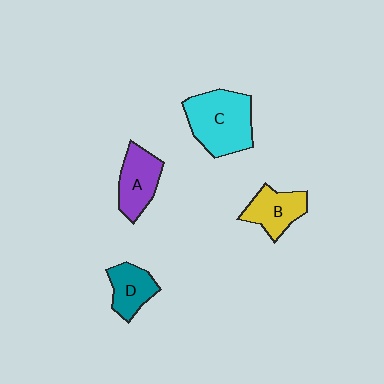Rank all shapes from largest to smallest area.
From largest to smallest: C (cyan), A (purple), B (yellow), D (teal).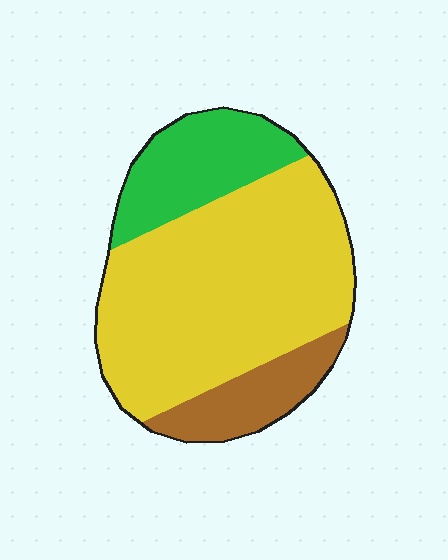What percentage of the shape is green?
Green takes up between a sixth and a third of the shape.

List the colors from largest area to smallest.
From largest to smallest: yellow, green, brown.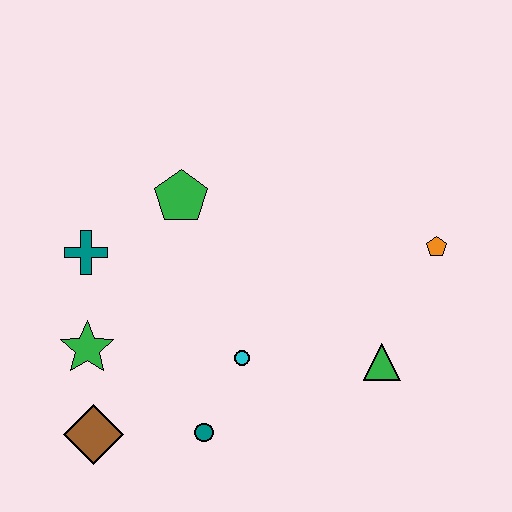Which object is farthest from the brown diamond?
The orange pentagon is farthest from the brown diamond.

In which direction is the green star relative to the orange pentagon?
The green star is to the left of the orange pentagon.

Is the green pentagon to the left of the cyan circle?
Yes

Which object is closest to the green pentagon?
The teal cross is closest to the green pentagon.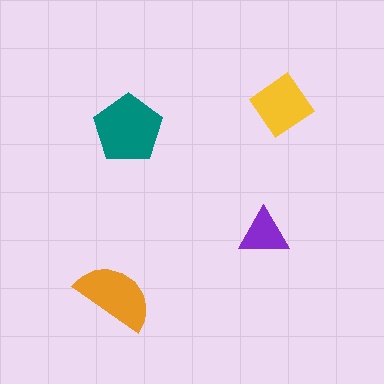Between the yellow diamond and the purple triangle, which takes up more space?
The yellow diamond.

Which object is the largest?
The teal pentagon.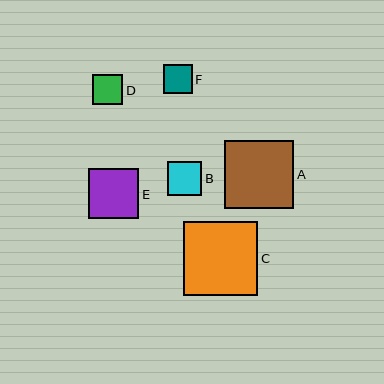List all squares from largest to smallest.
From largest to smallest: C, A, E, B, D, F.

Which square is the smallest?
Square F is the smallest with a size of approximately 28 pixels.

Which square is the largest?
Square C is the largest with a size of approximately 75 pixels.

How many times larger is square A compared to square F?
Square A is approximately 2.4 times the size of square F.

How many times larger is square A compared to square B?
Square A is approximately 2.0 times the size of square B.